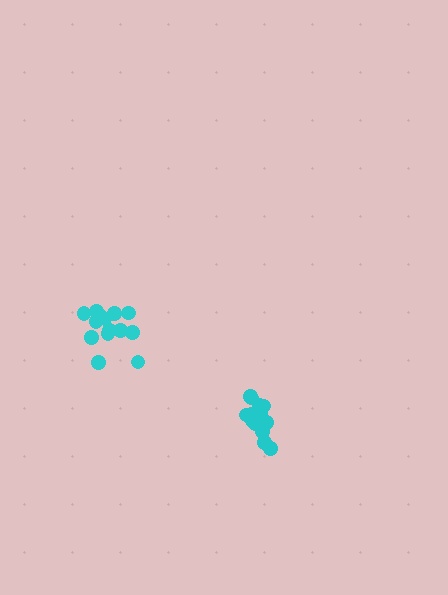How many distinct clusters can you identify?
There are 2 distinct clusters.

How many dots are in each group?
Group 1: 16 dots, Group 2: 15 dots (31 total).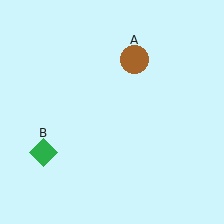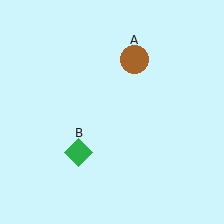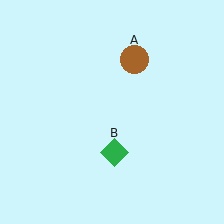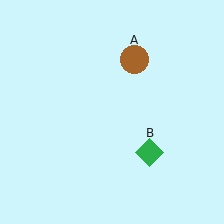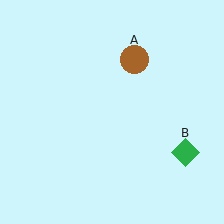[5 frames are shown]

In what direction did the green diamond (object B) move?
The green diamond (object B) moved right.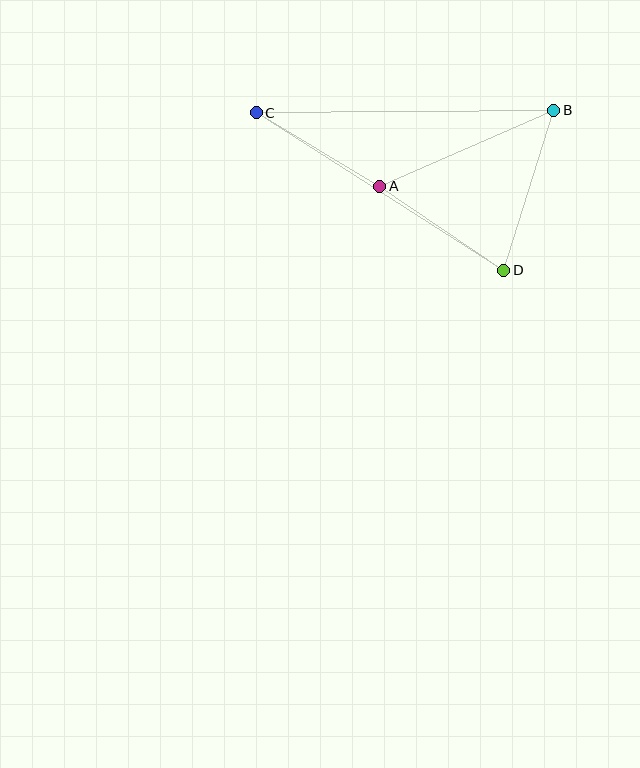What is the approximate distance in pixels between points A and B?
The distance between A and B is approximately 190 pixels.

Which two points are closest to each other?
Points A and C are closest to each other.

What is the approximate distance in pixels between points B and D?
The distance between B and D is approximately 168 pixels.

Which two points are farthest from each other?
Points B and C are farthest from each other.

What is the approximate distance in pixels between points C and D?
The distance between C and D is approximately 293 pixels.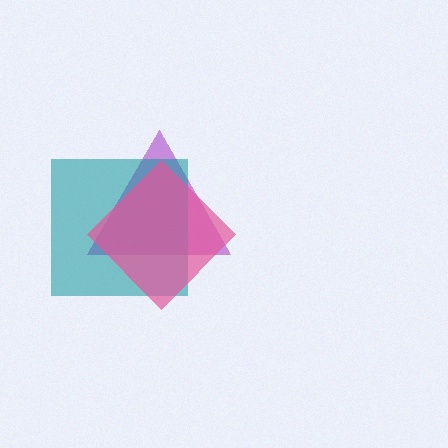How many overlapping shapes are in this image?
There are 3 overlapping shapes in the image.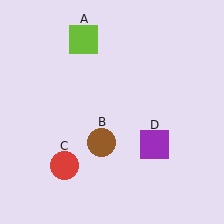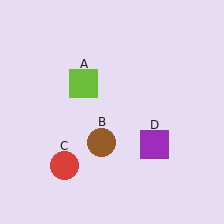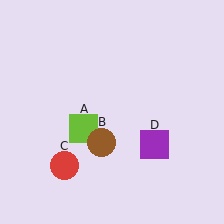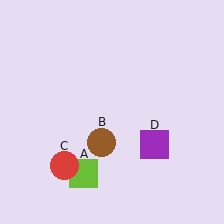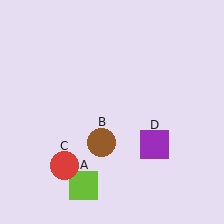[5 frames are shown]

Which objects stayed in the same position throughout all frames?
Brown circle (object B) and red circle (object C) and purple square (object D) remained stationary.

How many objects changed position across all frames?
1 object changed position: lime square (object A).